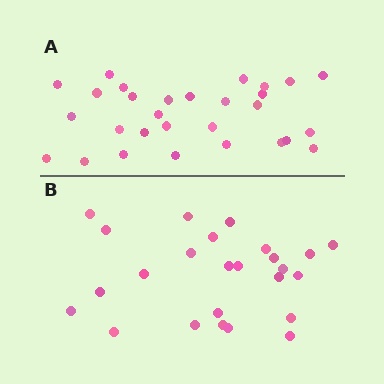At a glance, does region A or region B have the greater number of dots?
Region A (the top region) has more dots.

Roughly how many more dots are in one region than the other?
Region A has about 4 more dots than region B.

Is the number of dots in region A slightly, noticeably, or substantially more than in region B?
Region A has only slightly more — the two regions are fairly close. The ratio is roughly 1.2 to 1.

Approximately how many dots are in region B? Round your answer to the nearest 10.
About 20 dots. (The exact count is 25, which rounds to 20.)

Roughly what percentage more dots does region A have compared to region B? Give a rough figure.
About 15% more.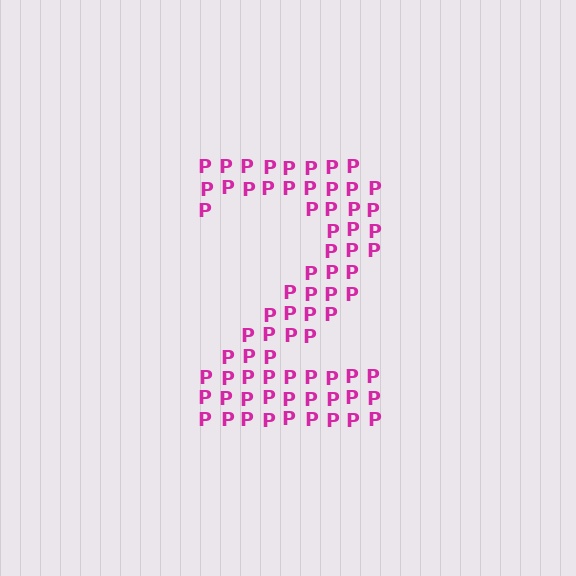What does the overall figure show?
The overall figure shows the digit 2.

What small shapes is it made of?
It is made of small letter P's.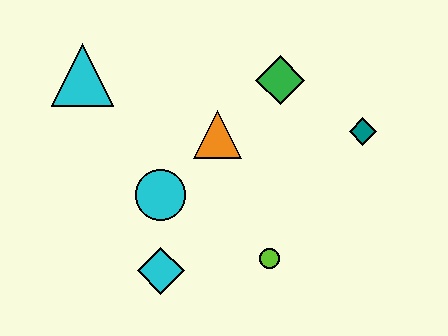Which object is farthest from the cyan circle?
The teal diamond is farthest from the cyan circle.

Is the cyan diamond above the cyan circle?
No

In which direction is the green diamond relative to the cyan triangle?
The green diamond is to the right of the cyan triangle.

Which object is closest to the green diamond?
The orange triangle is closest to the green diamond.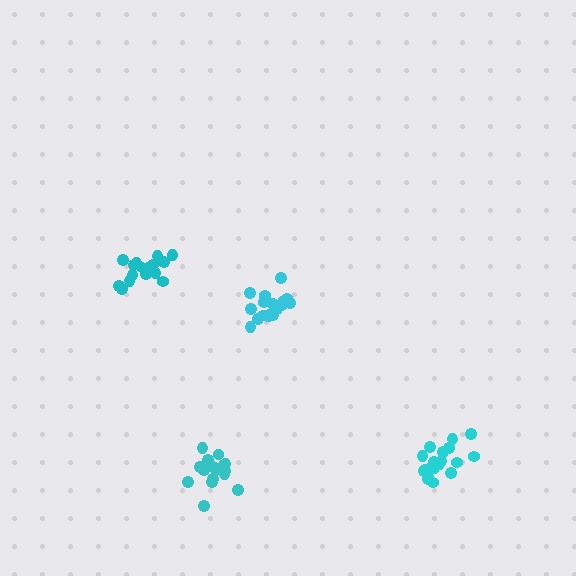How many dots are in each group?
Group 1: 17 dots, Group 2: 19 dots, Group 3: 17 dots, Group 4: 20 dots (73 total).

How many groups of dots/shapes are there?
There are 4 groups.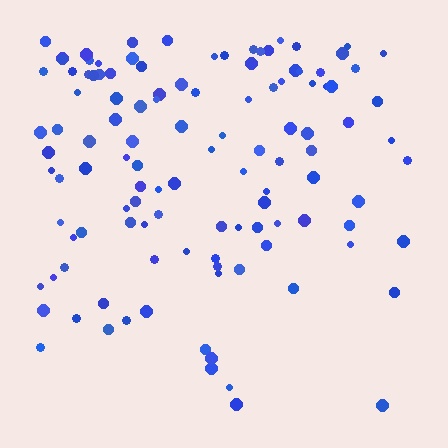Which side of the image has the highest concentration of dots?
The top.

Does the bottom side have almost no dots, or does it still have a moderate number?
Still a moderate number, just noticeably fewer than the top.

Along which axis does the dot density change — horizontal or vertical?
Vertical.